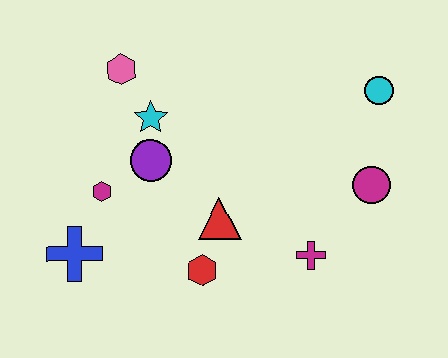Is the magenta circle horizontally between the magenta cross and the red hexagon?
No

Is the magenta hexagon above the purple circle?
No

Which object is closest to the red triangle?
The red hexagon is closest to the red triangle.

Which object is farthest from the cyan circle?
The blue cross is farthest from the cyan circle.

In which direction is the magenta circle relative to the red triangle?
The magenta circle is to the right of the red triangle.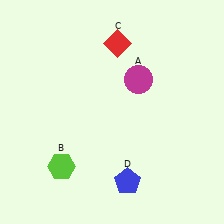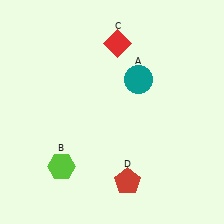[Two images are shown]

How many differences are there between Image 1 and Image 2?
There are 2 differences between the two images.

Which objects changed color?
A changed from magenta to teal. D changed from blue to red.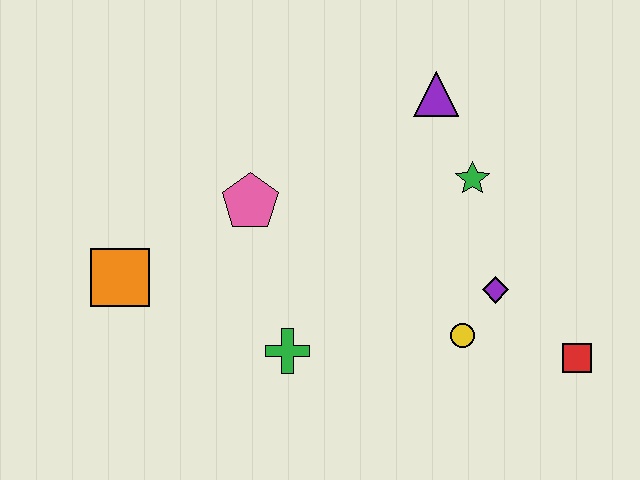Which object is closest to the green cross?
The pink pentagon is closest to the green cross.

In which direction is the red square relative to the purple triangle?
The red square is below the purple triangle.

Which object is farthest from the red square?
The orange square is farthest from the red square.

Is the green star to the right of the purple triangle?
Yes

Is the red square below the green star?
Yes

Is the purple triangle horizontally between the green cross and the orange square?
No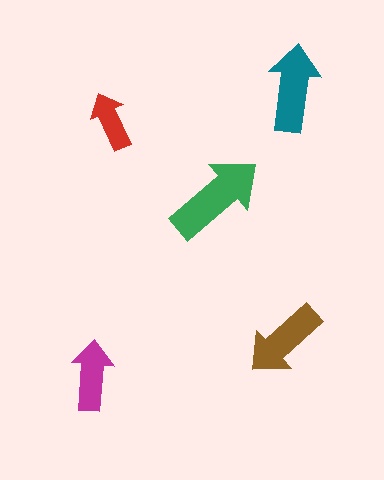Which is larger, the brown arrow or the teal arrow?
The teal one.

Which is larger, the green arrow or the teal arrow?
The green one.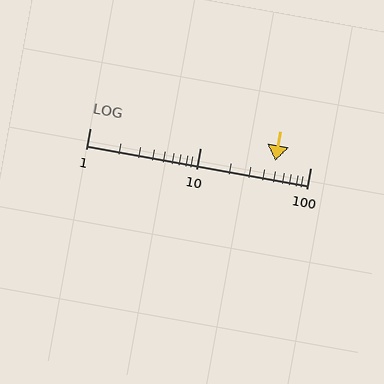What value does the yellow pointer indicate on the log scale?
The pointer indicates approximately 48.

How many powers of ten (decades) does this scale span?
The scale spans 2 decades, from 1 to 100.